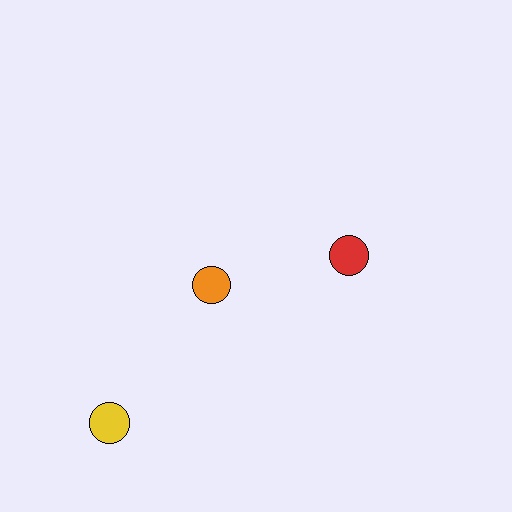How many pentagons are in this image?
There are no pentagons.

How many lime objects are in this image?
There are no lime objects.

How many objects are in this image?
There are 3 objects.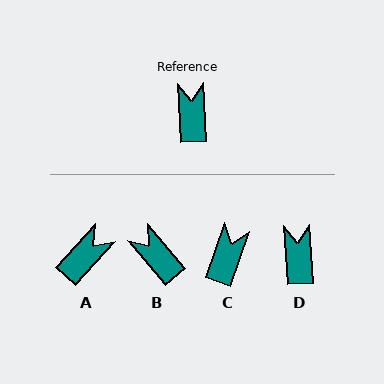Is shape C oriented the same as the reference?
No, it is off by about 23 degrees.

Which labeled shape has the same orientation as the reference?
D.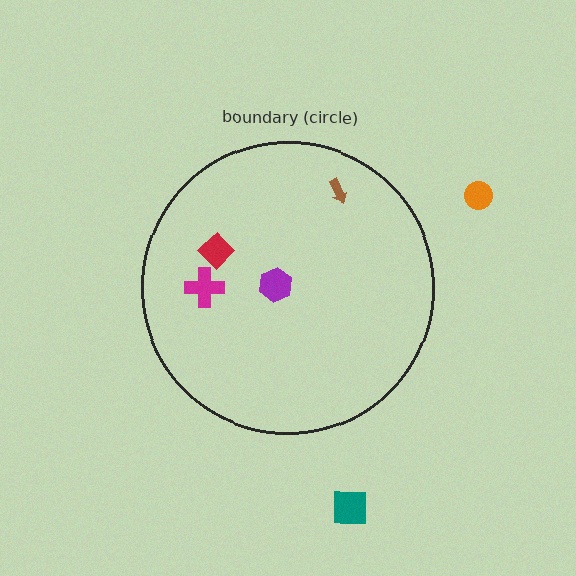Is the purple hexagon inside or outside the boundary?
Inside.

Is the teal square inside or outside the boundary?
Outside.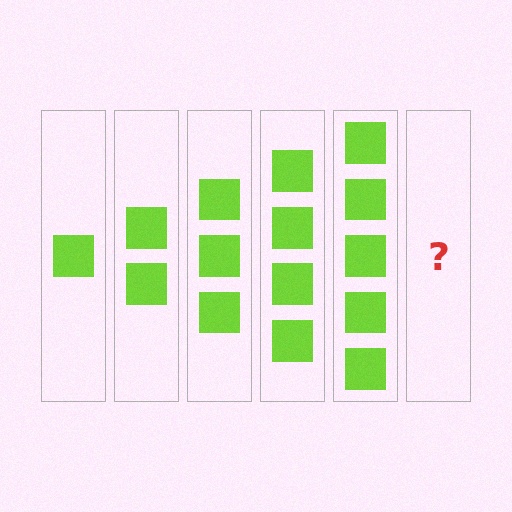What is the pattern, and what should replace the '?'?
The pattern is that each step adds one more square. The '?' should be 6 squares.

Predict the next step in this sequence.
The next step is 6 squares.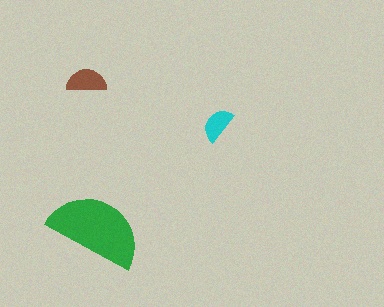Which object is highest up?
The brown semicircle is topmost.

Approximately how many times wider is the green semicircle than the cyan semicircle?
About 2.5 times wider.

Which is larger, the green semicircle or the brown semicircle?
The green one.